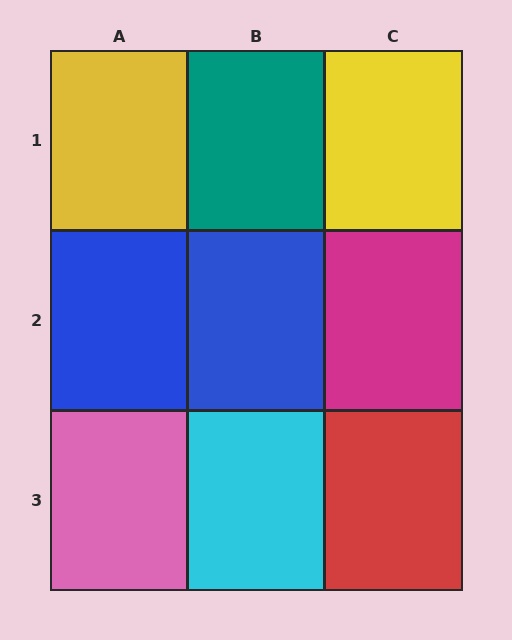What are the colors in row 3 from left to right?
Pink, cyan, red.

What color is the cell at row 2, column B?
Blue.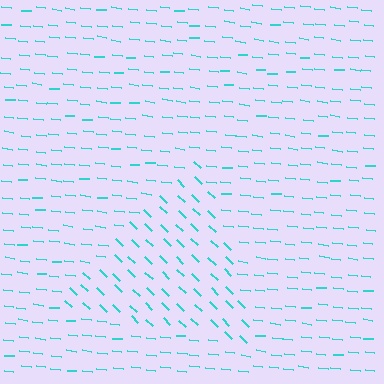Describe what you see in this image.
The image is filled with small cyan line segments. A triangle region in the image has lines oriented differently from the surrounding lines, creating a visible texture boundary.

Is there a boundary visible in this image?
Yes, there is a texture boundary formed by a change in line orientation.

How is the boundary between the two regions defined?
The boundary is defined purely by a change in line orientation (approximately 38 degrees difference). All lines are the same color and thickness.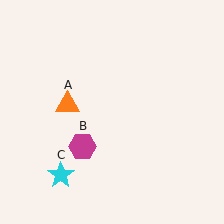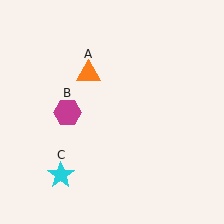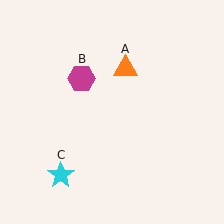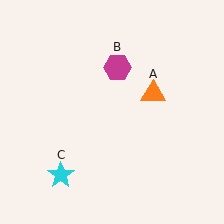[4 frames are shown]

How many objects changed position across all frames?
2 objects changed position: orange triangle (object A), magenta hexagon (object B).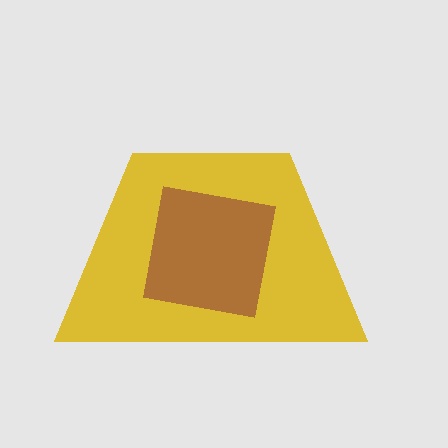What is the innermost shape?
The brown square.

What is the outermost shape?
The yellow trapezoid.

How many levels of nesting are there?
2.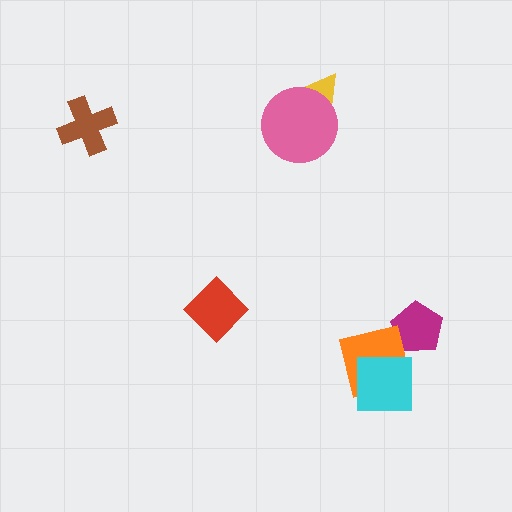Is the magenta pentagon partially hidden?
Yes, it is partially covered by another shape.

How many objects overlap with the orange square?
2 objects overlap with the orange square.